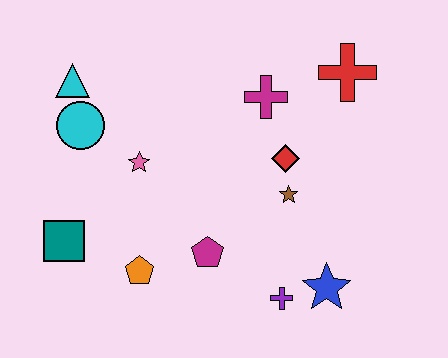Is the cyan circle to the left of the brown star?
Yes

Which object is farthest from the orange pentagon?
The red cross is farthest from the orange pentagon.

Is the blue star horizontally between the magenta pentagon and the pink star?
No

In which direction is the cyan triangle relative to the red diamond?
The cyan triangle is to the left of the red diamond.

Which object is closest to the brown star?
The red diamond is closest to the brown star.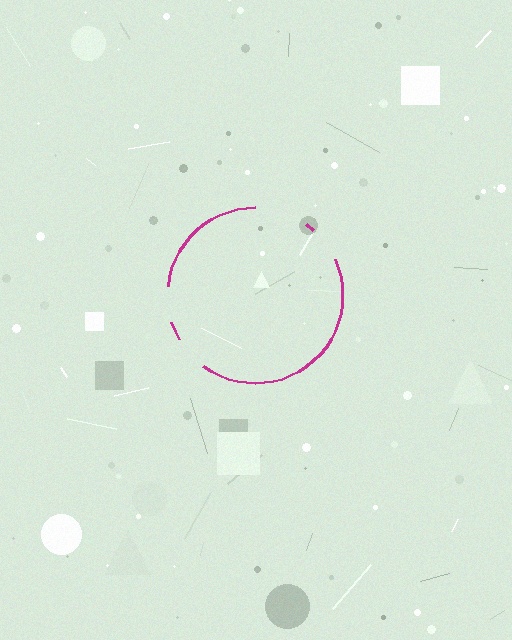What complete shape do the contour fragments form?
The contour fragments form a circle.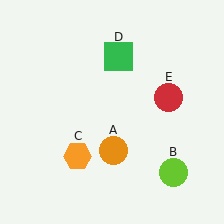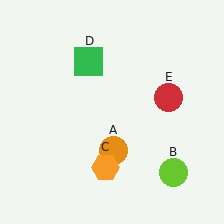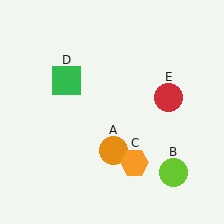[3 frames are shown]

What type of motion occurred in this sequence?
The orange hexagon (object C), green square (object D) rotated counterclockwise around the center of the scene.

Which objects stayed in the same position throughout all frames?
Orange circle (object A) and lime circle (object B) and red circle (object E) remained stationary.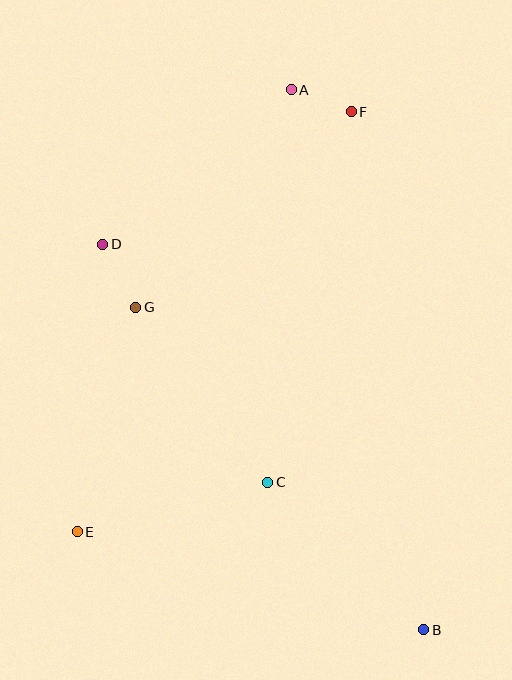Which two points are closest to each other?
Points A and F are closest to each other.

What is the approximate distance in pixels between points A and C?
The distance between A and C is approximately 393 pixels.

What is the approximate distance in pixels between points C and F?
The distance between C and F is approximately 380 pixels.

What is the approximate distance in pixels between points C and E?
The distance between C and E is approximately 197 pixels.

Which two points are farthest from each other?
Points A and B are farthest from each other.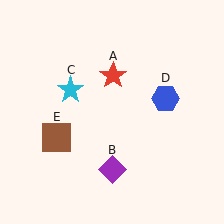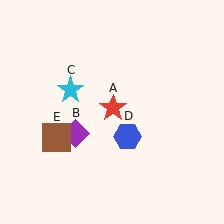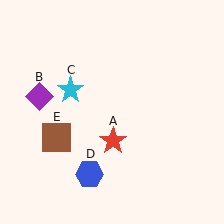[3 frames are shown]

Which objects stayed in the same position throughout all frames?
Cyan star (object C) and brown square (object E) remained stationary.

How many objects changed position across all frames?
3 objects changed position: red star (object A), purple diamond (object B), blue hexagon (object D).